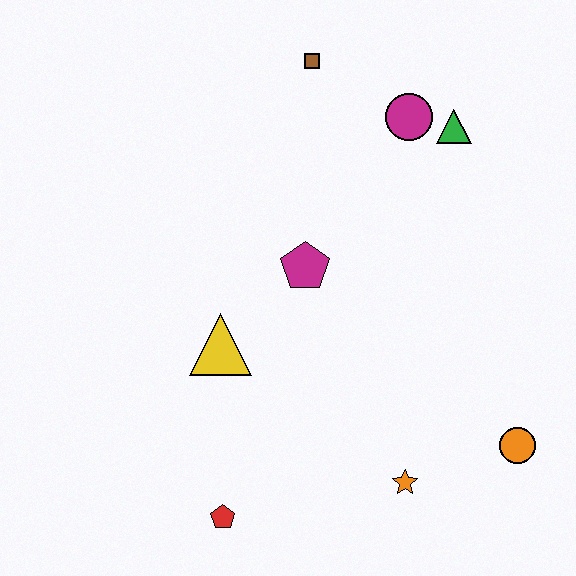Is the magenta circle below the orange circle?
No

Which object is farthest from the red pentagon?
The brown square is farthest from the red pentagon.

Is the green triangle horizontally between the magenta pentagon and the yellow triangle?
No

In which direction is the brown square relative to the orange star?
The brown square is above the orange star.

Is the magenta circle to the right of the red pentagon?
Yes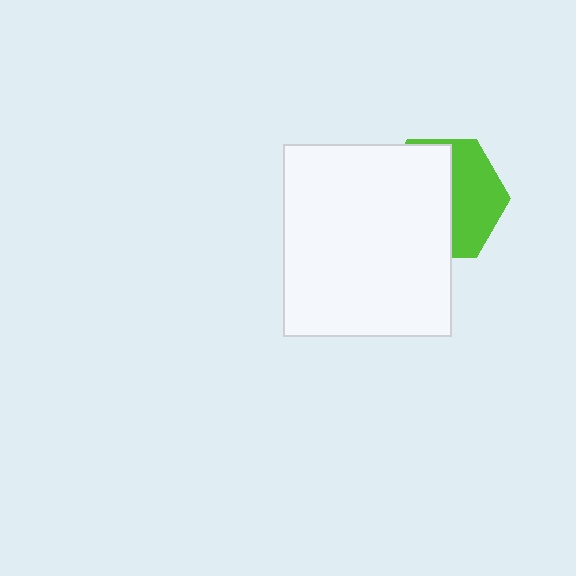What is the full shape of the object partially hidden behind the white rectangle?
The partially hidden object is a lime hexagon.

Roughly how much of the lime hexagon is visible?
A small part of it is visible (roughly 42%).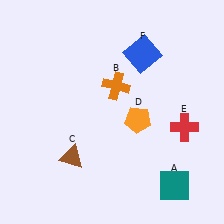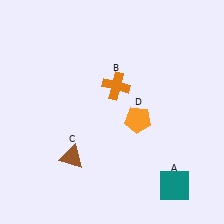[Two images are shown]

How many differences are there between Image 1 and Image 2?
There are 2 differences between the two images.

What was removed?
The blue square (F), the red cross (E) were removed in Image 2.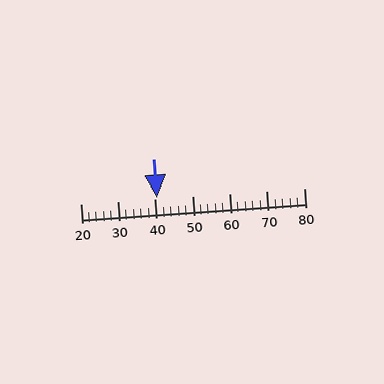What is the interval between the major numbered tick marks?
The major tick marks are spaced 10 units apart.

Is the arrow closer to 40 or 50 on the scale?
The arrow is closer to 40.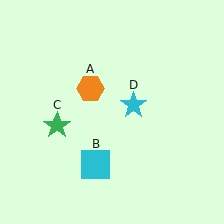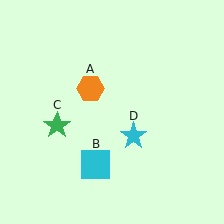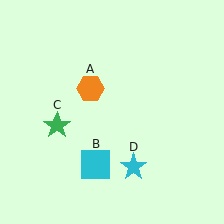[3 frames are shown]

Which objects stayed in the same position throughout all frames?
Orange hexagon (object A) and cyan square (object B) and green star (object C) remained stationary.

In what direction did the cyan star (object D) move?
The cyan star (object D) moved down.